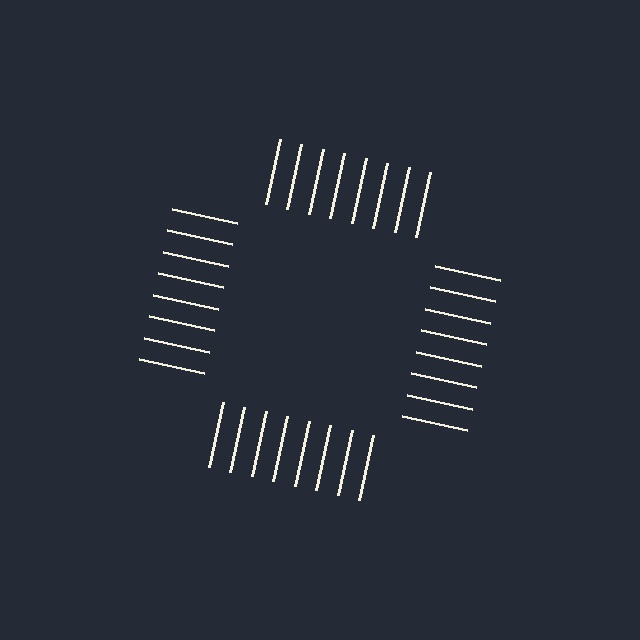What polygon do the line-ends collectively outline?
An illusory square — the line segments terminate on its edges but no continuous stroke is drawn.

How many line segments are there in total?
32 — 8 along each of the 4 edges.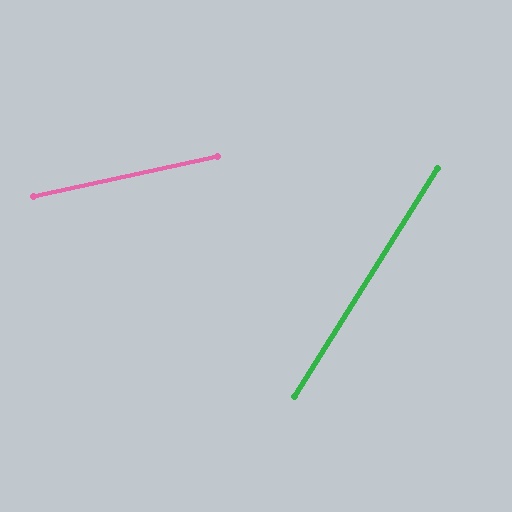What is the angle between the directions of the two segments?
Approximately 46 degrees.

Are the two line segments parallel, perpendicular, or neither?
Neither parallel nor perpendicular — they differ by about 46°.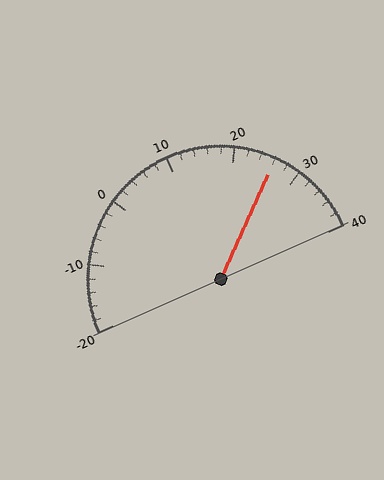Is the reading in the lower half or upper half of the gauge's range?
The reading is in the upper half of the range (-20 to 40).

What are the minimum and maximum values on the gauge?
The gauge ranges from -20 to 40.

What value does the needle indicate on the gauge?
The needle indicates approximately 26.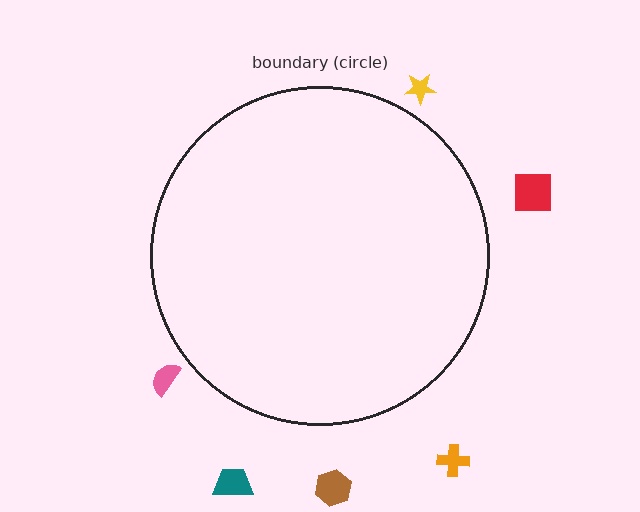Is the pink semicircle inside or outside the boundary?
Outside.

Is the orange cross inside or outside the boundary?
Outside.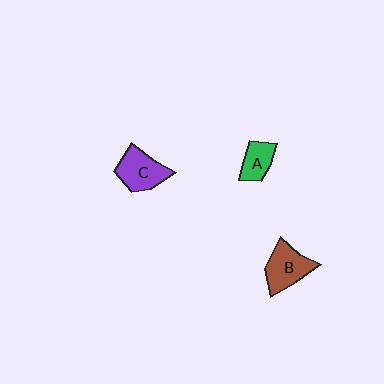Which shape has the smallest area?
Shape A (green).